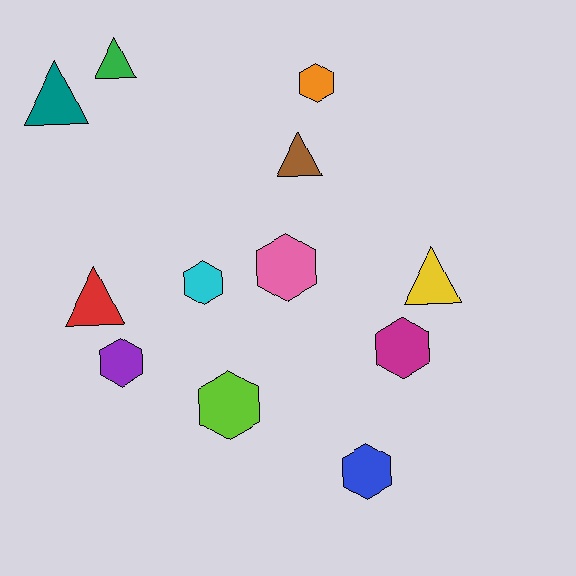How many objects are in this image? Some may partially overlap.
There are 12 objects.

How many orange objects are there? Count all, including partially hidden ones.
There is 1 orange object.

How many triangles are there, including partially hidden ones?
There are 5 triangles.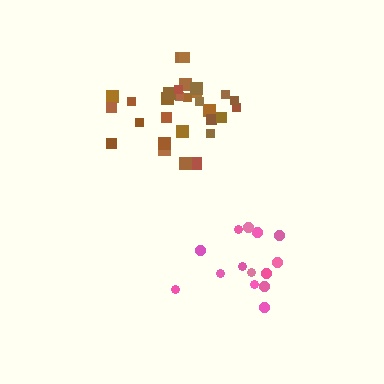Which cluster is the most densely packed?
Brown.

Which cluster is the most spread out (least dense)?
Pink.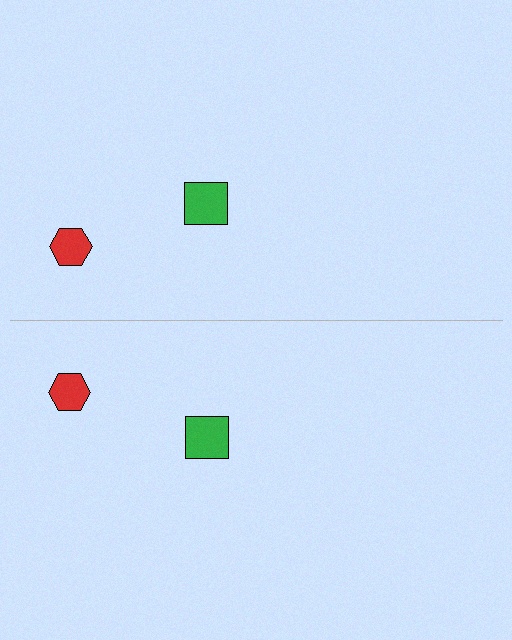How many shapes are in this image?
There are 4 shapes in this image.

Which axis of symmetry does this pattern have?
The pattern has a horizontal axis of symmetry running through the center of the image.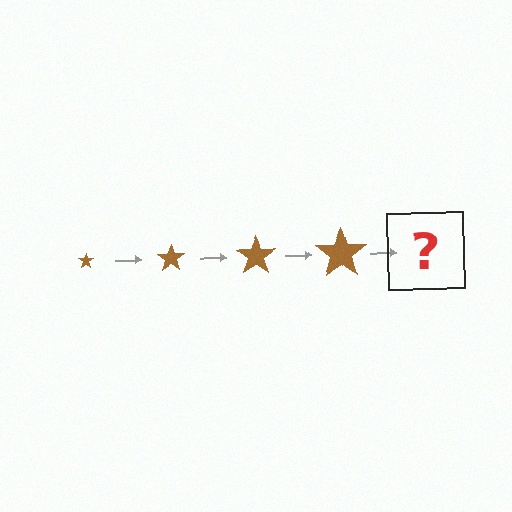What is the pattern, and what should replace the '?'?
The pattern is that the star gets progressively larger each step. The '?' should be a brown star, larger than the previous one.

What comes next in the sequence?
The next element should be a brown star, larger than the previous one.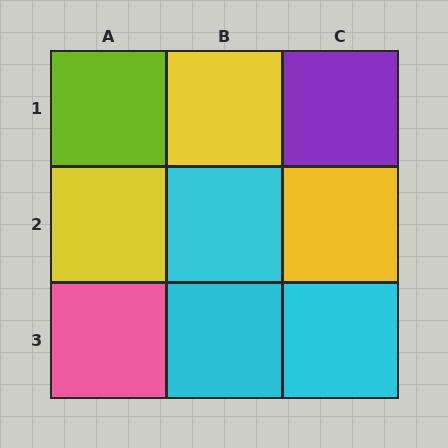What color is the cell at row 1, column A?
Lime.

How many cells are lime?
1 cell is lime.